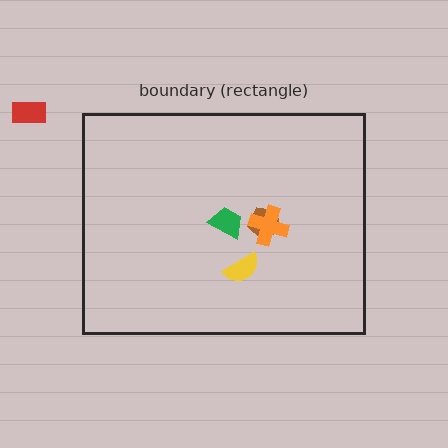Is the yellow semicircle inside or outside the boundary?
Inside.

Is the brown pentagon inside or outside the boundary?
Inside.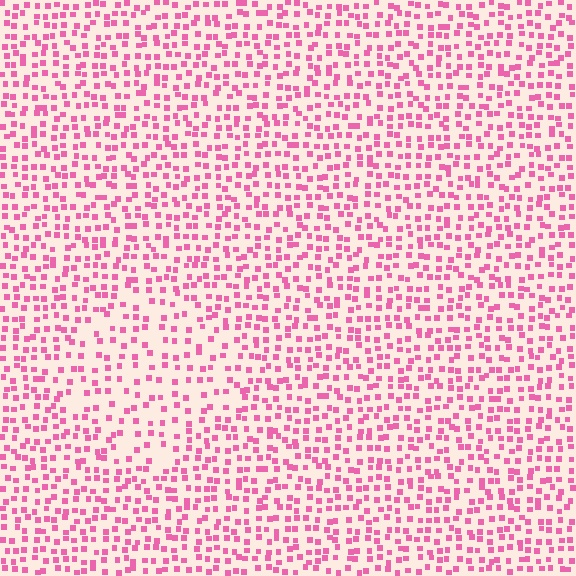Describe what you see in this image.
The image contains small pink elements arranged at two different densities. A diamond-shaped region is visible where the elements are less densely packed than the surrounding area.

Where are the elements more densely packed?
The elements are more densely packed outside the diamond boundary.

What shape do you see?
I see a diamond.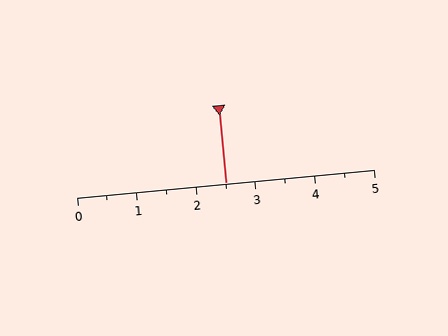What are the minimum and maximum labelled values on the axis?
The axis runs from 0 to 5.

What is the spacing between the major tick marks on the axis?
The major ticks are spaced 1 apart.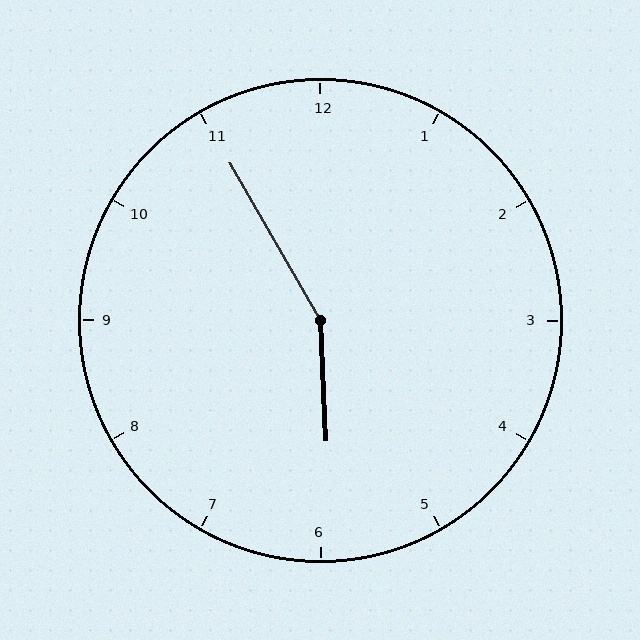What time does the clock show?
5:55.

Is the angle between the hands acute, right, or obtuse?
It is obtuse.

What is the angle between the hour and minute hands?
Approximately 152 degrees.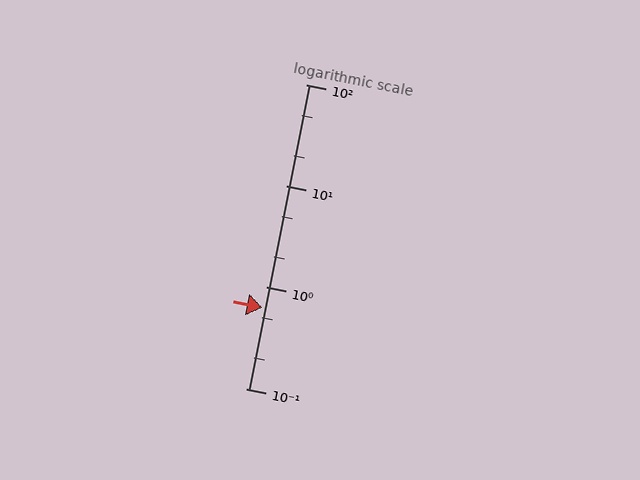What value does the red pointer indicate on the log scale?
The pointer indicates approximately 0.63.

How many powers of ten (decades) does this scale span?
The scale spans 3 decades, from 0.1 to 100.